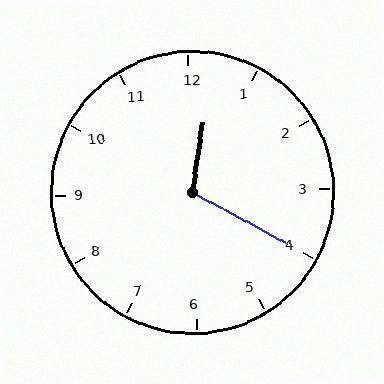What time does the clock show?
12:20.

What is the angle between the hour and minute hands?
Approximately 110 degrees.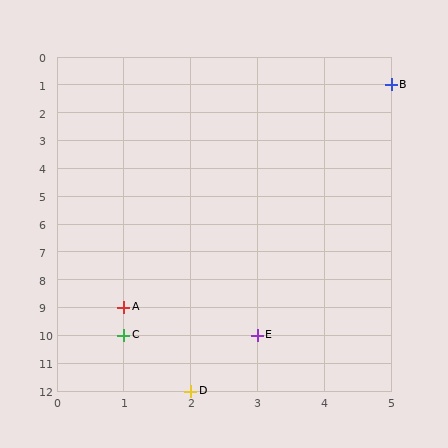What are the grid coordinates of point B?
Point B is at grid coordinates (5, 1).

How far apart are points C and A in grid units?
Points C and A are 1 row apart.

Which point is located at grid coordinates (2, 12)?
Point D is at (2, 12).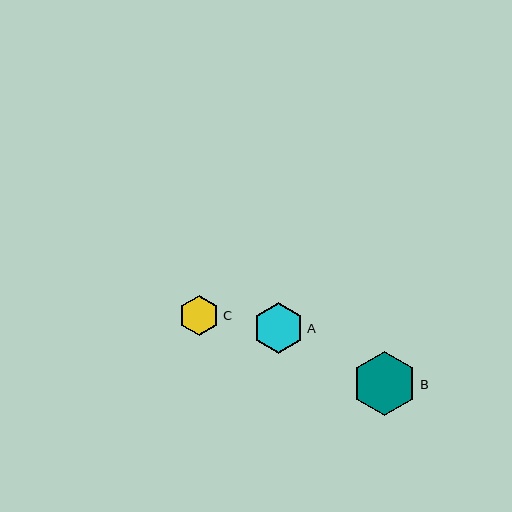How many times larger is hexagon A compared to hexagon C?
Hexagon A is approximately 1.3 times the size of hexagon C.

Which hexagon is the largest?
Hexagon B is the largest with a size of approximately 65 pixels.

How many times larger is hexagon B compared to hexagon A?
Hexagon B is approximately 1.3 times the size of hexagon A.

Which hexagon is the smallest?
Hexagon C is the smallest with a size of approximately 40 pixels.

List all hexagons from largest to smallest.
From largest to smallest: B, A, C.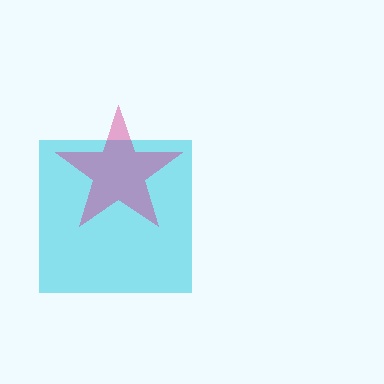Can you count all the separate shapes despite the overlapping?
Yes, there are 2 separate shapes.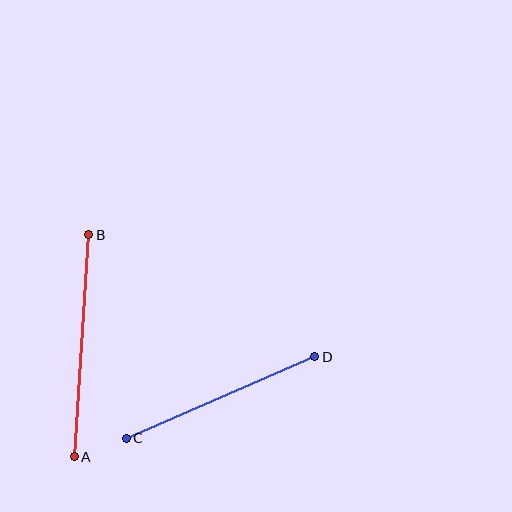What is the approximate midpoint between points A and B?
The midpoint is at approximately (82, 346) pixels.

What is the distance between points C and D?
The distance is approximately 205 pixels.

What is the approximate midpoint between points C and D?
The midpoint is at approximately (220, 398) pixels.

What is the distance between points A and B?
The distance is approximately 223 pixels.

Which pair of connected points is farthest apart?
Points A and B are farthest apart.